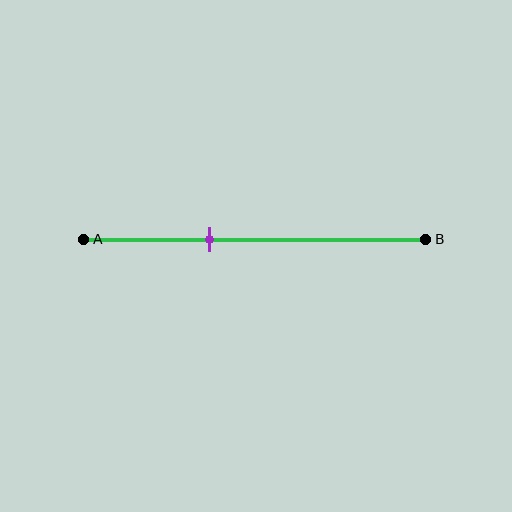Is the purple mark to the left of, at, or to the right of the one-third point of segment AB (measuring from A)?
The purple mark is to the right of the one-third point of segment AB.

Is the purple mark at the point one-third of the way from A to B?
No, the mark is at about 35% from A, not at the 33% one-third point.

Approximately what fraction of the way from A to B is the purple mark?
The purple mark is approximately 35% of the way from A to B.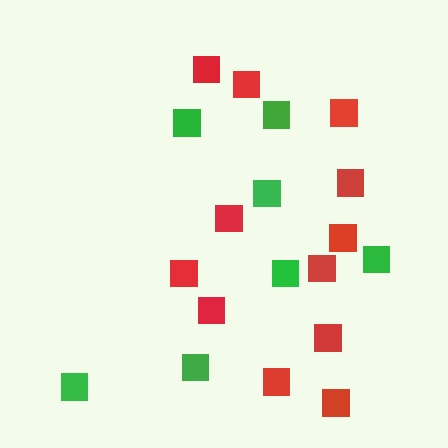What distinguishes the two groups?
There are 2 groups: one group of green squares (7) and one group of red squares (12).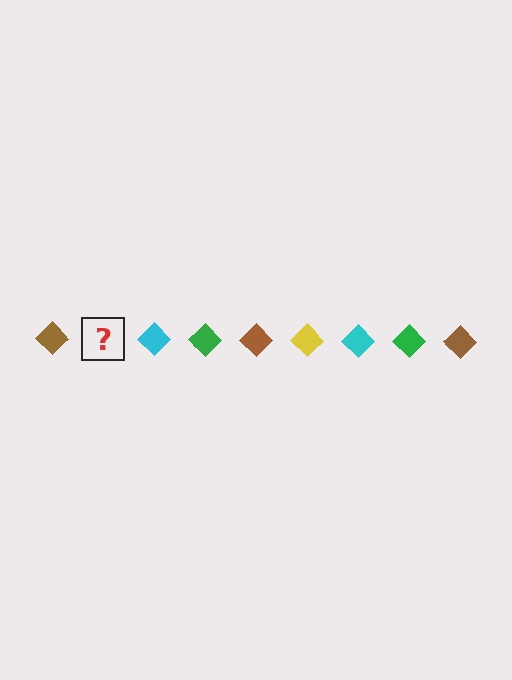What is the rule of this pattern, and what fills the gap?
The rule is that the pattern cycles through brown, yellow, cyan, green diamonds. The gap should be filled with a yellow diamond.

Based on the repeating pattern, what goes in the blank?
The blank should be a yellow diamond.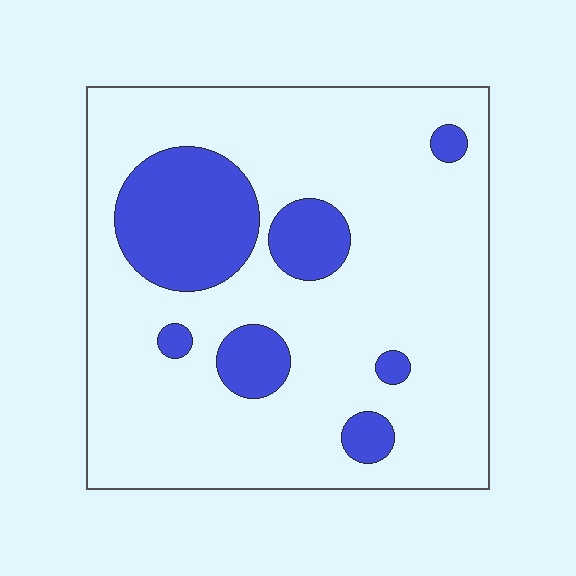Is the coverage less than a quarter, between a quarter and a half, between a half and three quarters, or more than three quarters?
Less than a quarter.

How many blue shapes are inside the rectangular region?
7.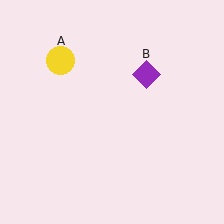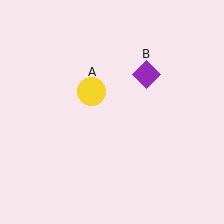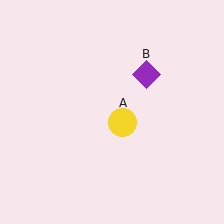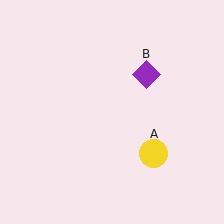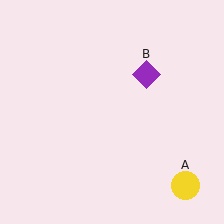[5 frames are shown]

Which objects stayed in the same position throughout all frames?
Purple diamond (object B) remained stationary.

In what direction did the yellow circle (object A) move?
The yellow circle (object A) moved down and to the right.